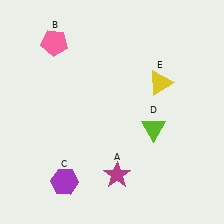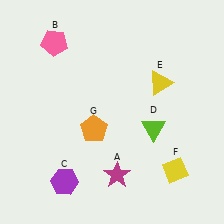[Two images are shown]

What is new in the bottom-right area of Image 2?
A yellow diamond (F) was added in the bottom-right area of Image 2.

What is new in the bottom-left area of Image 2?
An orange pentagon (G) was added in the bottom-left area of Image 2.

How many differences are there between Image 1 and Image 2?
There are 2 differences between the two images.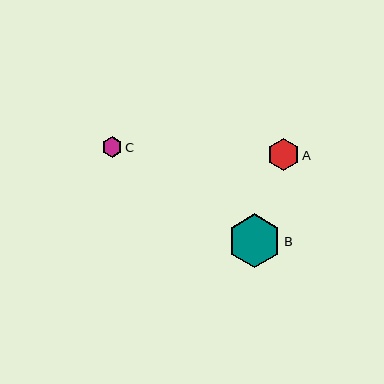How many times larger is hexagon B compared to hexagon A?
Hexagon B is approximately 1.7 times the size of hexagon A.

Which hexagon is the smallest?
Hexagon C is the smallest with a size of approximately 21 pixels.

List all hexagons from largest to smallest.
From largest to smallest: B, A, C.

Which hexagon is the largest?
Hexagon B is the largest with a size of approximately 54 pixels.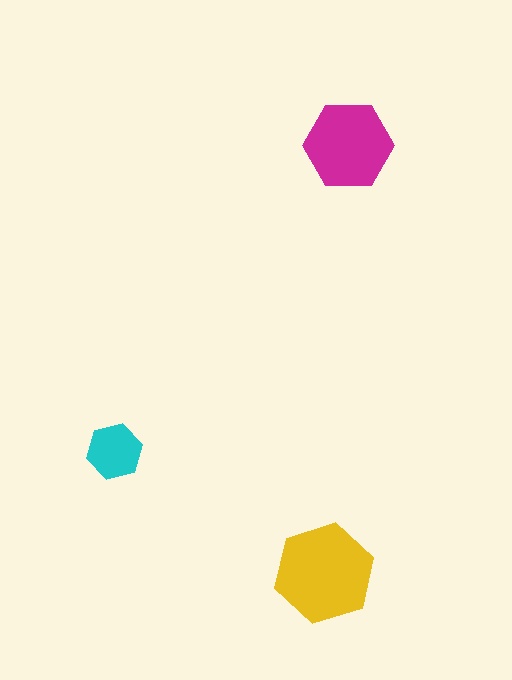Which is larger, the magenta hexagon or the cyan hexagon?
The magenta one.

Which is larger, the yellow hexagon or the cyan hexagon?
The yellow one.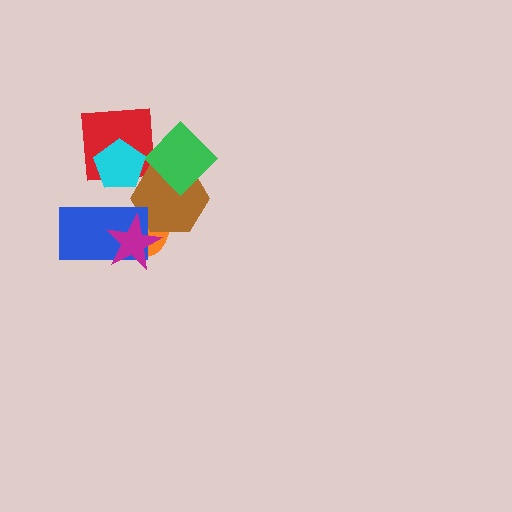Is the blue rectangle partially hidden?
Yes, it is partially covered by another shape.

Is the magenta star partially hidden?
No, no other shape covers it.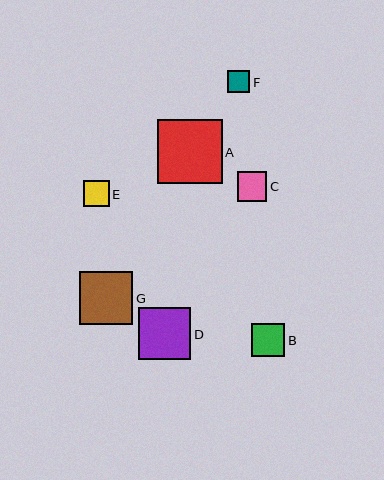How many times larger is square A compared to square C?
Square A is approximately 2.2 times the size of square C.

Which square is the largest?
Square A is the largest with a size of approximately 64 pixels.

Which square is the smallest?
Square F is the smallest with a size of approximately 22 pixels.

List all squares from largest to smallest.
From largest to smallest: A, G, D, B, C, E, F.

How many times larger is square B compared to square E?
Square B is approximately 1.3 times the size of square E.